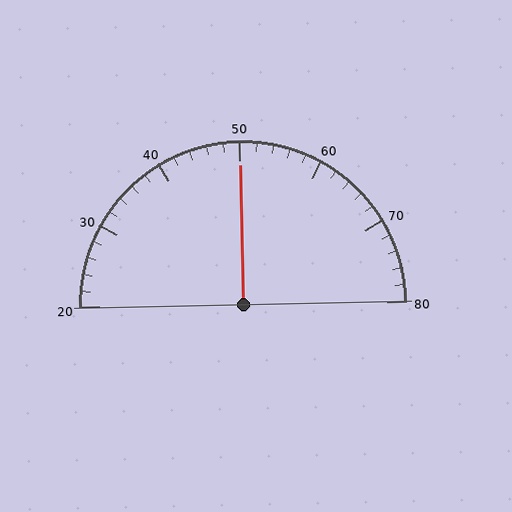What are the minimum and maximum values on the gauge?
The gauge ranges from 20 to 80.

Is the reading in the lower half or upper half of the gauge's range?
The reading is in the upper half of the range (20 to 80).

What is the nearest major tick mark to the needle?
The nearest major tick mark is 50.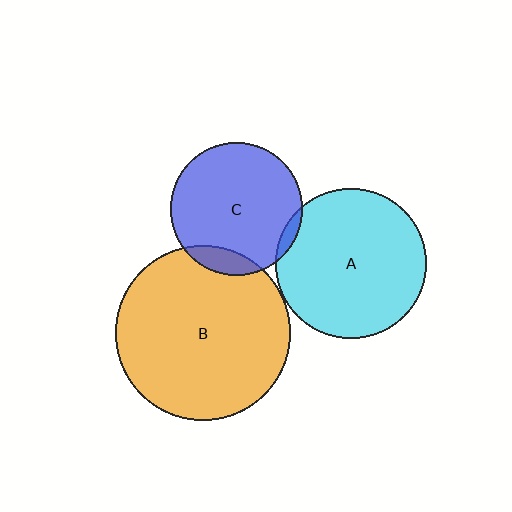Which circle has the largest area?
Circle B (orange).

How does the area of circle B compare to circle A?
Approximately 1.4 times.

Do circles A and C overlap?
Yes.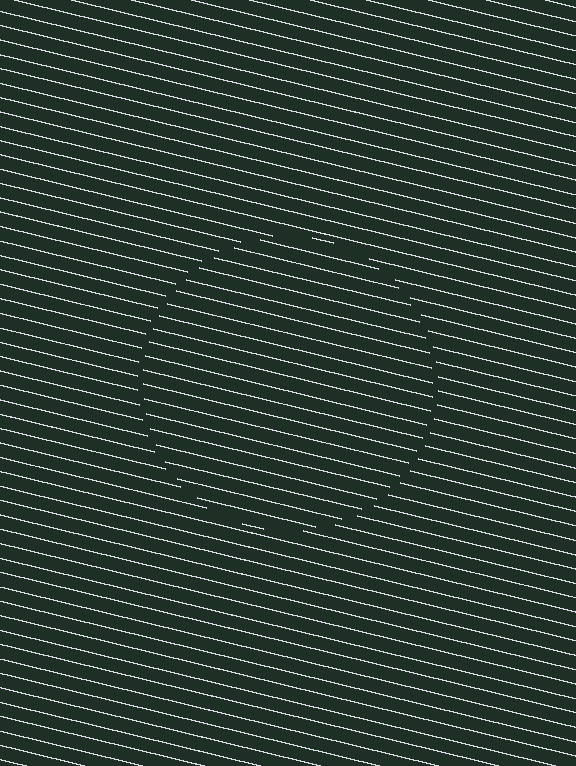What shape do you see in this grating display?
An illusory circle. The interior of the shape contains the same grating, shifted by half a period — the contour is defined by the phase discontinuity where line-ends from the inner and outer gratings abut.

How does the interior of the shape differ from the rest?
The interior of the shape contains the same grating, shifted by half a period — the contour is defined by the phase discontinuity where line-ends from the inner and outer gratings abut.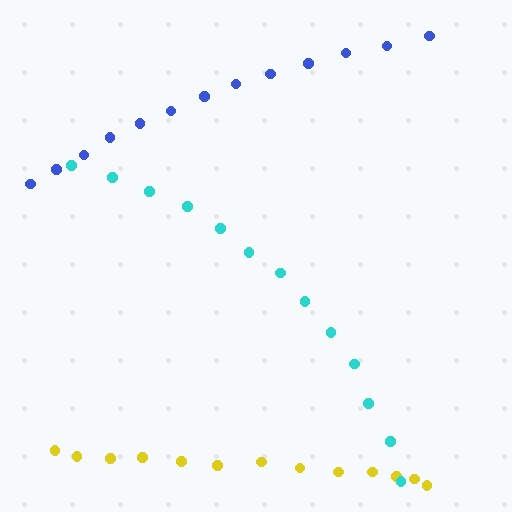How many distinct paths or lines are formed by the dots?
There are 3 distinct paths.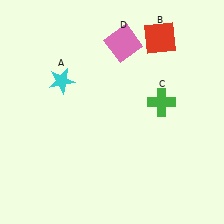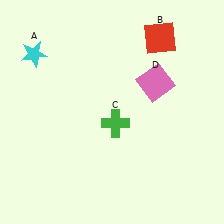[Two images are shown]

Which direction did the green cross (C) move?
The green cross (C) moved left.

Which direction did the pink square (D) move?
The pink square (D) moved down.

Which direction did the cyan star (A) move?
The cyan star (A) moved left.